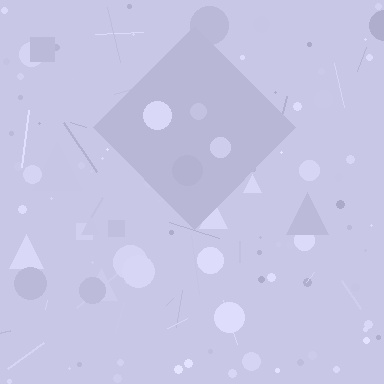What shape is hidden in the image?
A diamond is hidden in the image.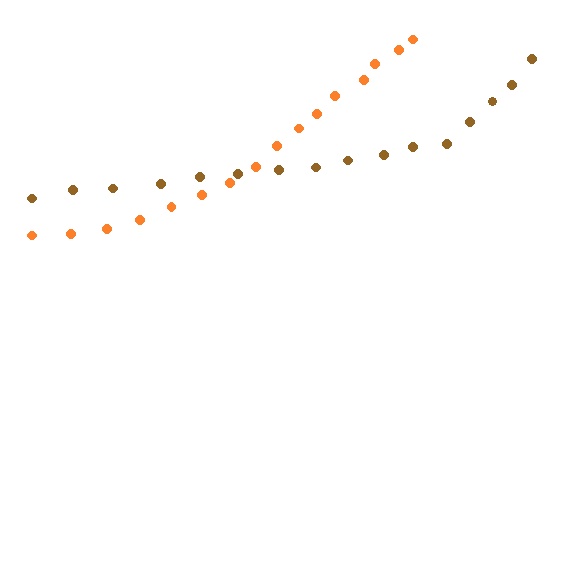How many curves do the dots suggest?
There are 2 distinct paths.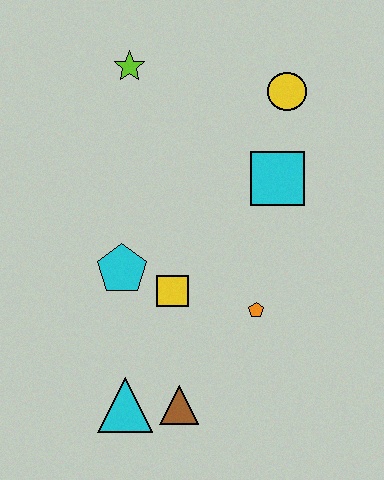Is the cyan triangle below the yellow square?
Yes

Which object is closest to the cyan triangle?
The brown triangle is closest to the cyan triangle.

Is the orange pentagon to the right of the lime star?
Yes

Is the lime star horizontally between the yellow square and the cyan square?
No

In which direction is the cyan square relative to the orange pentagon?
The cyan square is above the orange pentagon.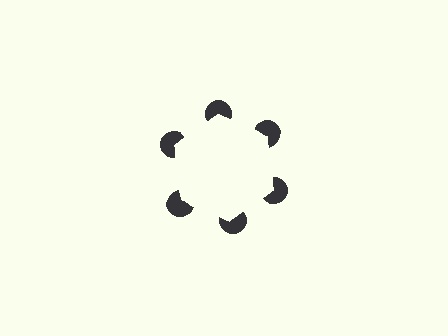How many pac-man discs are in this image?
There are 6 — one at each vertex of the illusory hexagon.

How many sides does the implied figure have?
6 sides.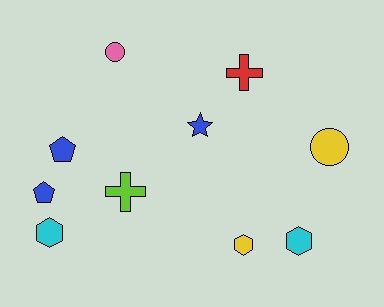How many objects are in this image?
There are 10 objects.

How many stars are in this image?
There is 1 star.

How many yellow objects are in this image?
There are 2 yellow objects.